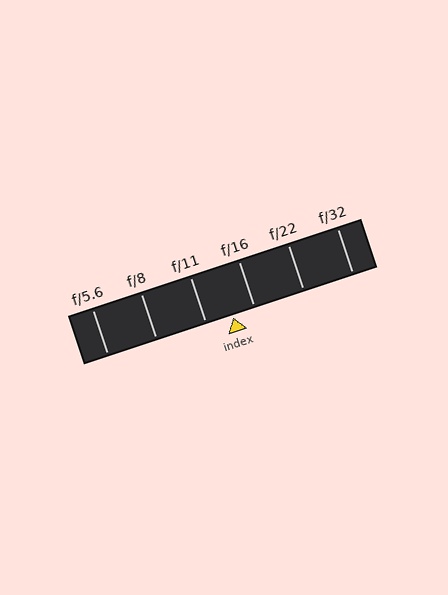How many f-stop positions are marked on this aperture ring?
There are 6 f-stop positions marked.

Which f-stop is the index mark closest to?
The index mark is closest to f/16.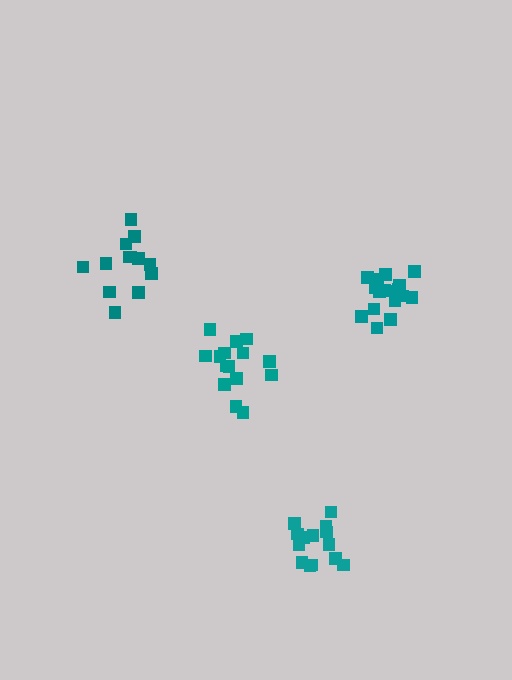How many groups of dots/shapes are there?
There are 4 groups.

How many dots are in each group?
Group 1: 14 dots, Group 2: 17 dots, Group 3: 13 dots, Group 4: 15 dots (59 total).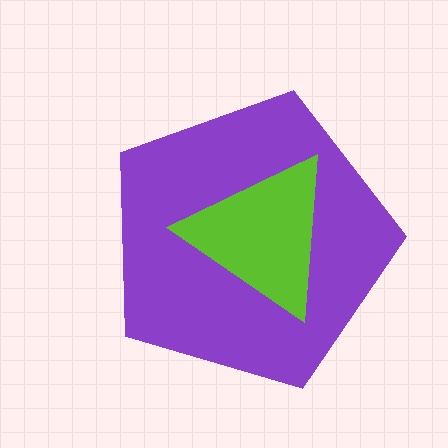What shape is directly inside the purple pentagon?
The lime triangle.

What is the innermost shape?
The lime triangle.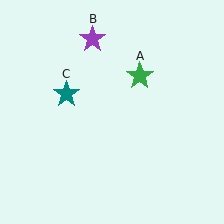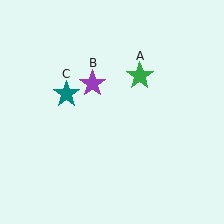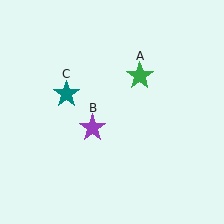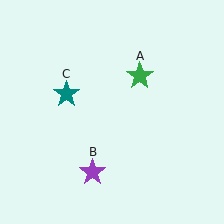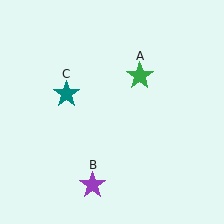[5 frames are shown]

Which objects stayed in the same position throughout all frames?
Green star (object A) and teal star (object C) remained stationary.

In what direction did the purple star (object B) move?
The purple star (object B) moved down.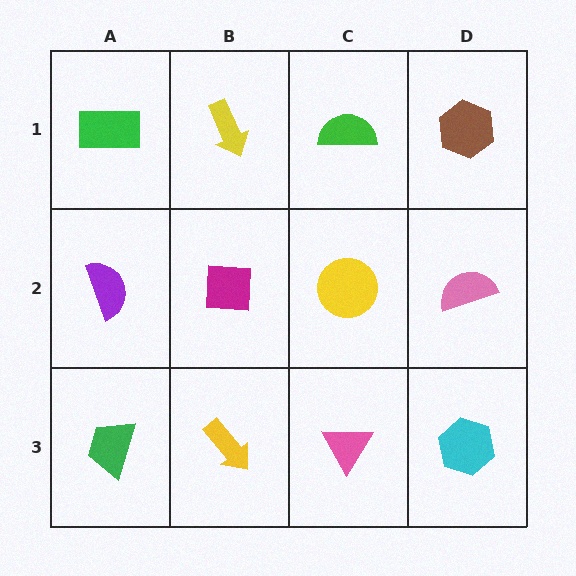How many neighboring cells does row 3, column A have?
2.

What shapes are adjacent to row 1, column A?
A purple semicircle (row 2, column A), a yellow arrow (row 1, column B).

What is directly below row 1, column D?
A pink semicircle.